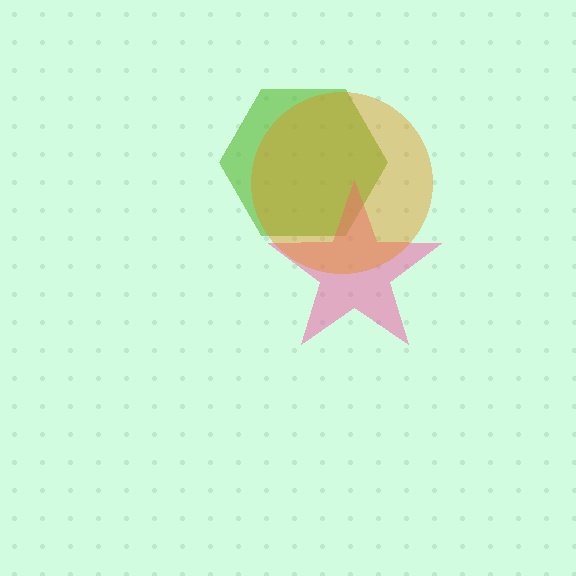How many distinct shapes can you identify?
There are 3 distinct shapes: a lime hexagon, a pink star, an orange circle.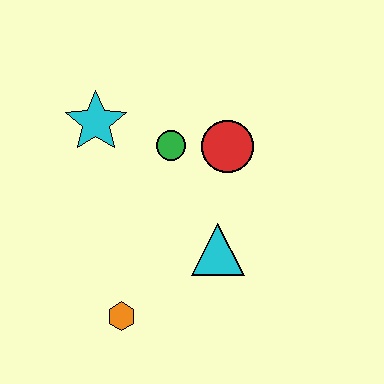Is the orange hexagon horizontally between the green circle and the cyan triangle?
No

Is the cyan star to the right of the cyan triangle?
No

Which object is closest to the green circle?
The red circle is closest to the green circle.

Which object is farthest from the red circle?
The orange hexagon is farthest from the red circle.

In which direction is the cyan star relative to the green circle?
The cyan star is to the left of the green circle.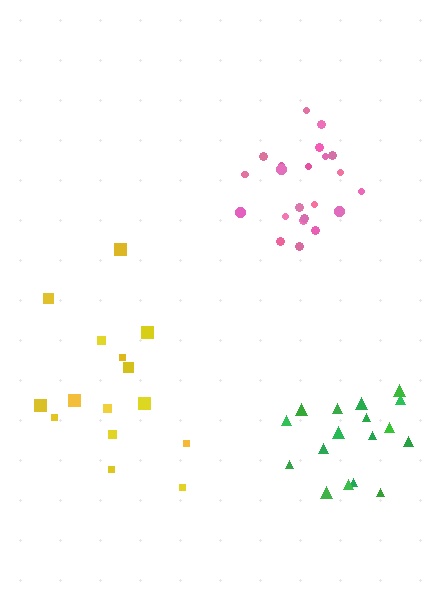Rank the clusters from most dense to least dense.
pink, green, yellow.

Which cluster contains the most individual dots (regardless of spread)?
Pink (23).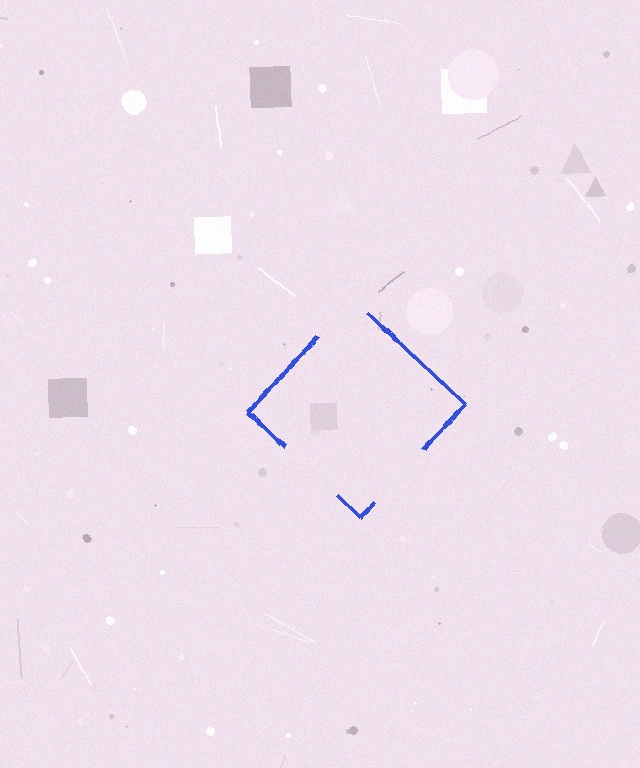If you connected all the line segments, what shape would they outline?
They would outline a diamond.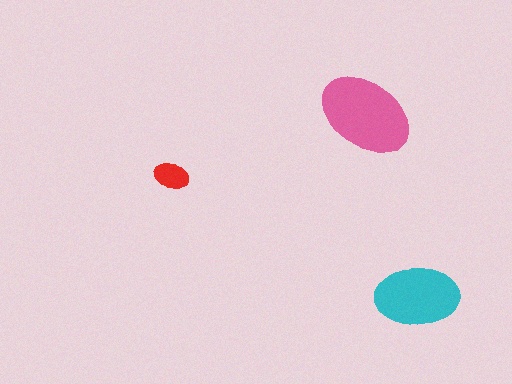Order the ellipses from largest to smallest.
the pink one, the cyan one, the red one.